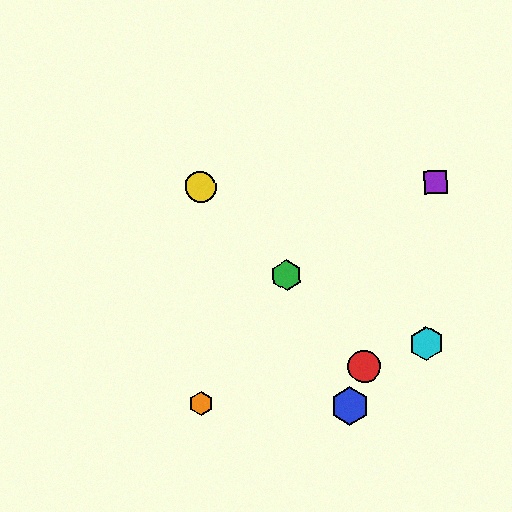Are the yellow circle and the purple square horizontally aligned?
Yes, both are at y≈187.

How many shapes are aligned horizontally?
2 shapes (the yellow circle, the purple square) are aligned horizontally.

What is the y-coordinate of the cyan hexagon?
The cyan hexagon is at y≈343.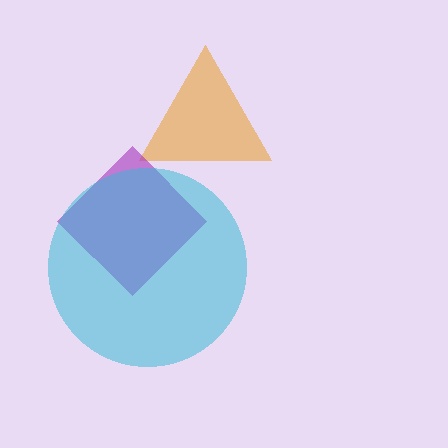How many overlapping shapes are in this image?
There are 3 overlapping shapes in the image.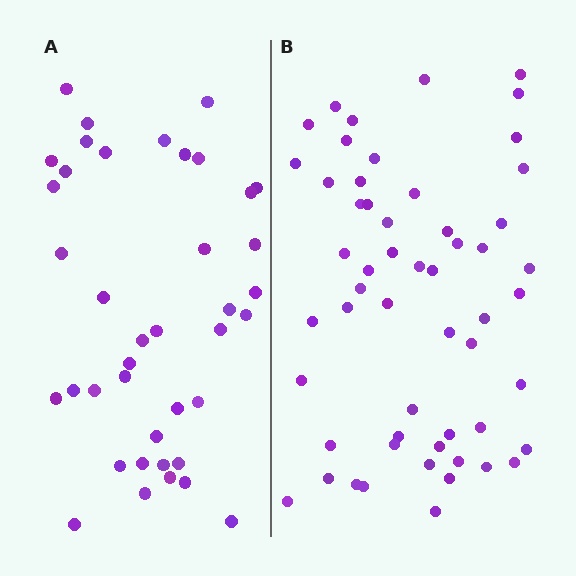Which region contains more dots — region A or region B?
Region B (the right region) has more dots.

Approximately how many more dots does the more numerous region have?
Region B has approximately 15 more dots than region A.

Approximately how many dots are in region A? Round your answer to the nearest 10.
About 40 dots.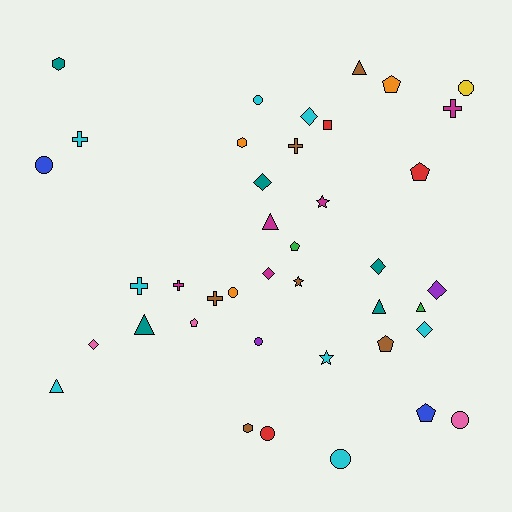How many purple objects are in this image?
There are 2 purple objects.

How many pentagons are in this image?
There are 6 pentagons.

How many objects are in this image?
There are 40 objects.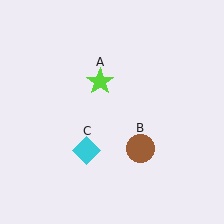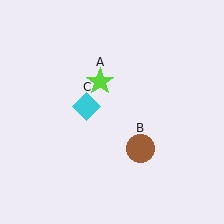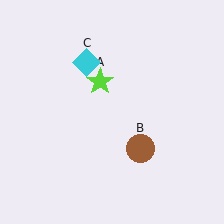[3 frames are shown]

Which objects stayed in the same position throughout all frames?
Lime star (object A) and brown circle (object B) remained stationary.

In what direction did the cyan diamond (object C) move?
The cyan diamond (object C) moved up.